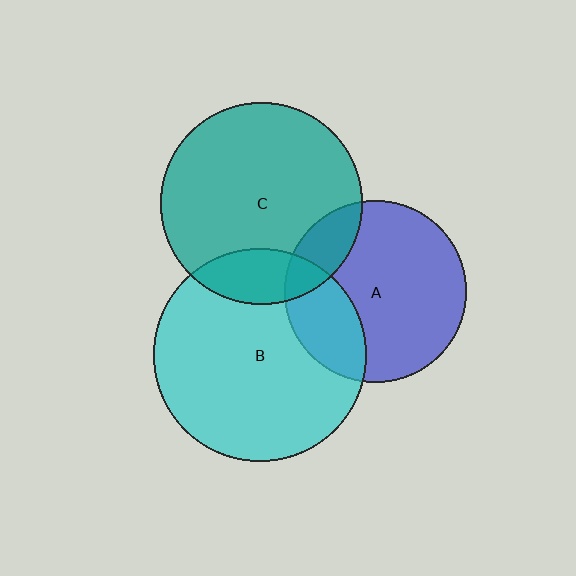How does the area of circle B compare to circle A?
Approximately 1.4 times.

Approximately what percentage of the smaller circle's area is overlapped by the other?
Approximately 25%.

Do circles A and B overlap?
Yes.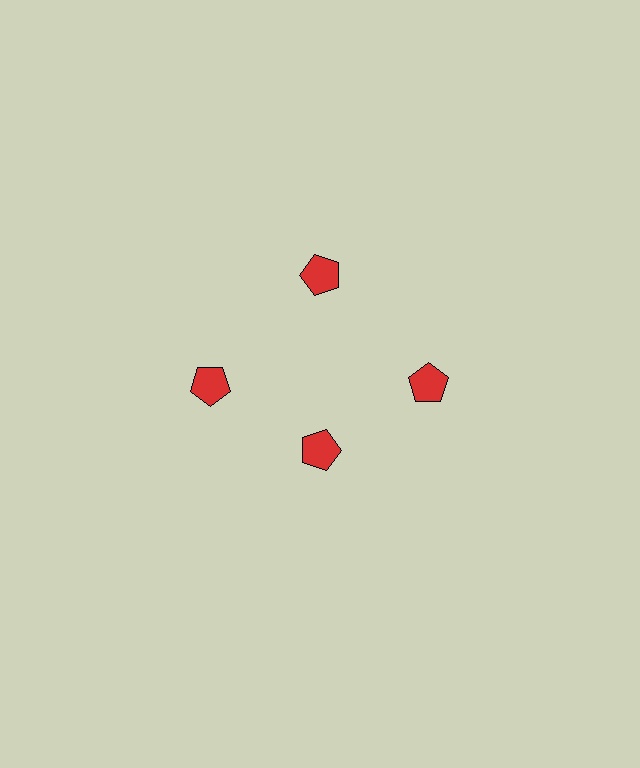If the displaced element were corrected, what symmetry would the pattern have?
It would have 4-fold rotational symmetry — the pattern would map onto itself every 90 degrees.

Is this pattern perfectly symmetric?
No. The 4 red pentagons are arranged in a ring, but one element near the 6 o'clock position is pulled inward toward the center, breaking the 4-fold rotational symmetry.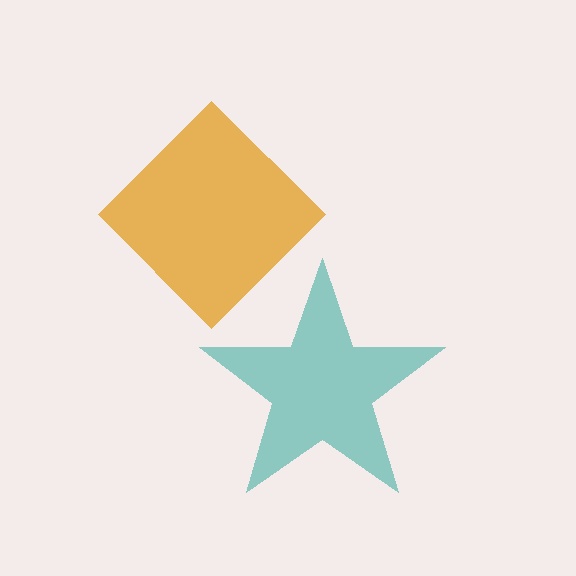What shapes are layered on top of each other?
The layered shapes are: a teal star, an orange diamond.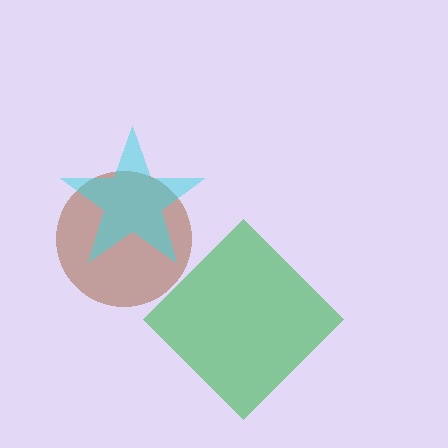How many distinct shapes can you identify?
There are 3 distinct shapes: a brown circle, a cyan star, a green diamond.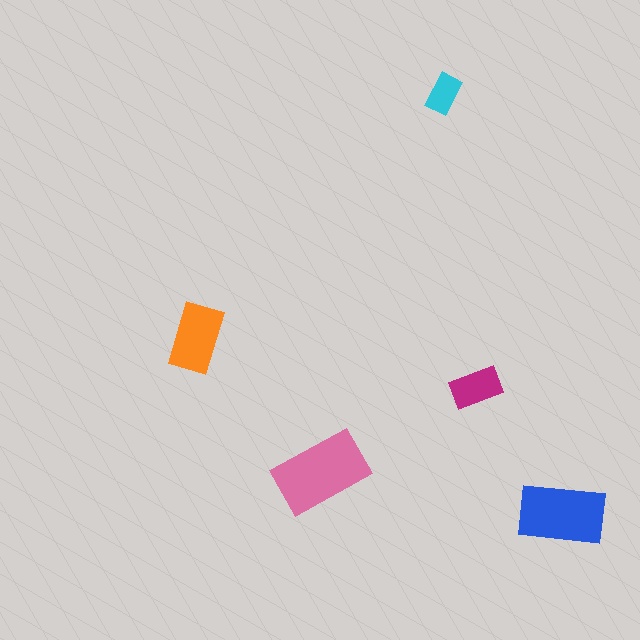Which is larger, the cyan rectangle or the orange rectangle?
The orange one.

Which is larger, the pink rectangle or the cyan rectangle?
The pink one.